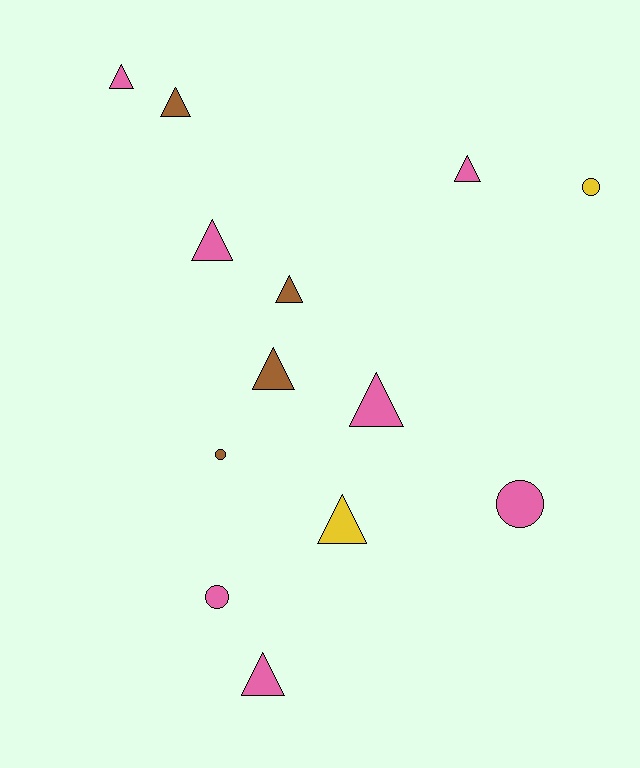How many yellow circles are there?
There is 1 yellow circle.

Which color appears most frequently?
Pink, with 7 objects.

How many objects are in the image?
There are 13 objects.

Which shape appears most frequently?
Triangle, with 9 objects.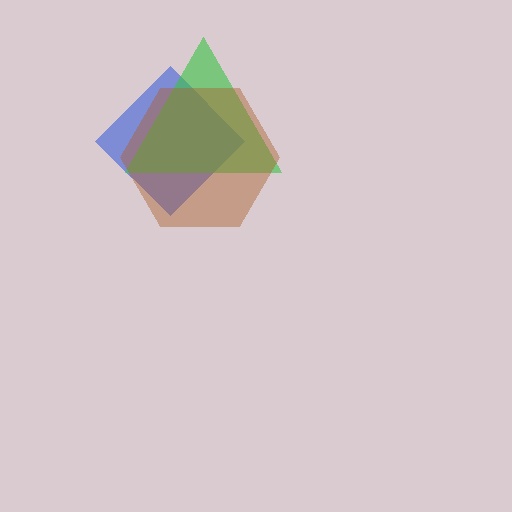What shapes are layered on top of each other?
The layered shapes are: a blue diamond, a green triangle, a brown hexagon.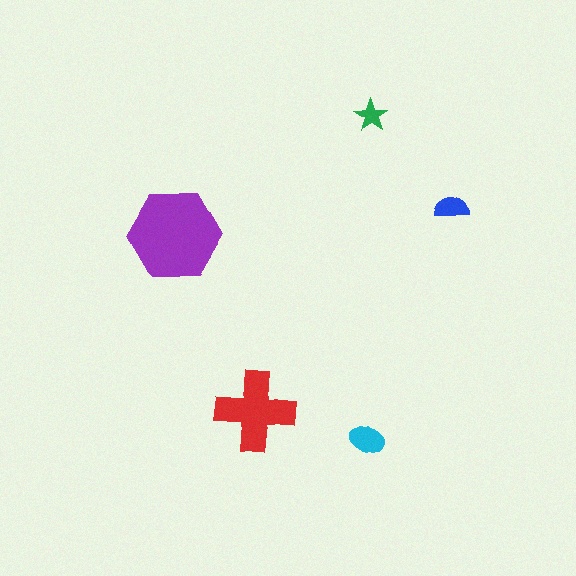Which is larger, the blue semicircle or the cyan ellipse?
The cyan ellipse.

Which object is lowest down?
The cyan ellipse is bottommost.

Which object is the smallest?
The green star.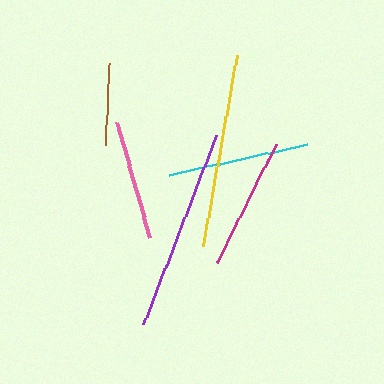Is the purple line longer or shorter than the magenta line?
The purple line is longer than the magenta line.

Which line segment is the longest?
The purple line is the longest at approximately 202 pixels.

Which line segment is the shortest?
The brown line is the shortest at approximately 82 pixels.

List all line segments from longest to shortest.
From longest to shortest: purple, yellow, cyan, magenta, pink, brown.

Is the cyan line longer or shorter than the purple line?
The purple line is longer than the cyan line.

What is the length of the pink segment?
The pink segment is approximately 120 pixels long.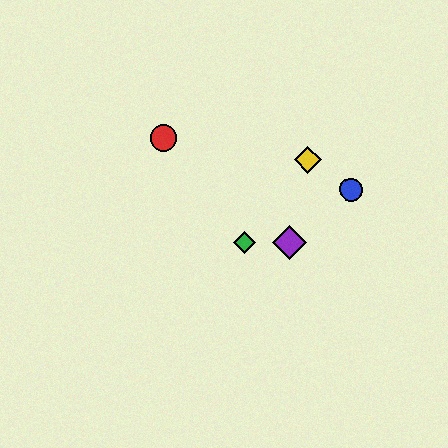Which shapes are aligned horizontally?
The green diamond, the purple diamond are aligned horizontally.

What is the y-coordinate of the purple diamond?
The purple diamond is at y≈243.